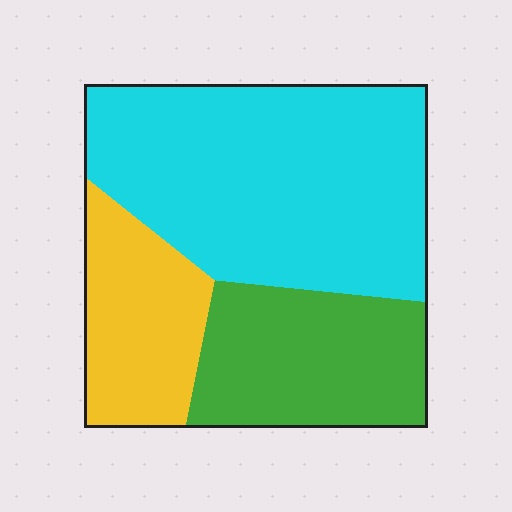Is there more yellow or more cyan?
Cyan.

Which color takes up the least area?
Yellow, at roughly 20%.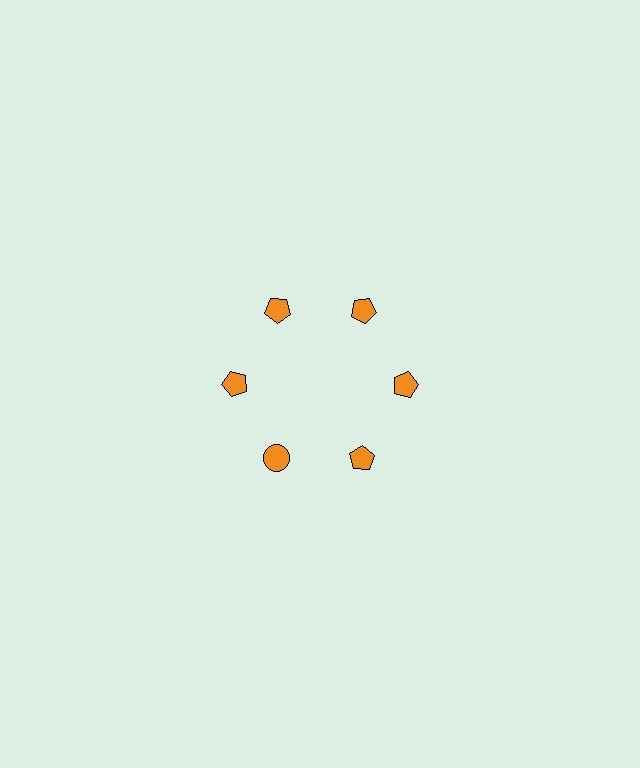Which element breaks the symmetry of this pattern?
The orange circle at roughly the 7 o'clock position breaks the symmetry. All other shapes are orange pentagons.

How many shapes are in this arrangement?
There are 6 shapes arranged in a ring pattern.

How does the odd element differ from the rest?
It has a different shape: circle instead of pentagon.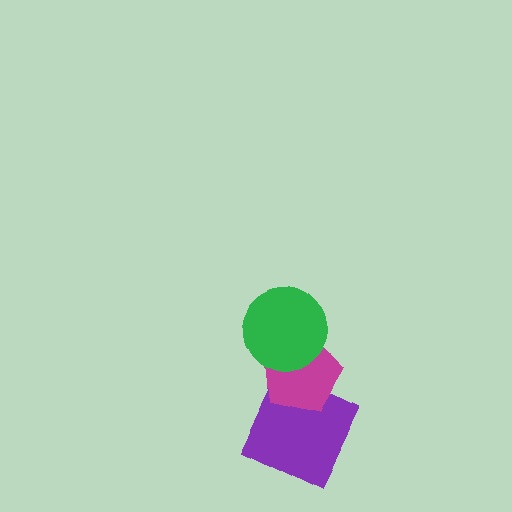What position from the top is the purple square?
The purple square is 3rd from the top.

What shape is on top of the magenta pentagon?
The green circle is on top of the magenta pentagon.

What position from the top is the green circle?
The green circle is 1st from the top.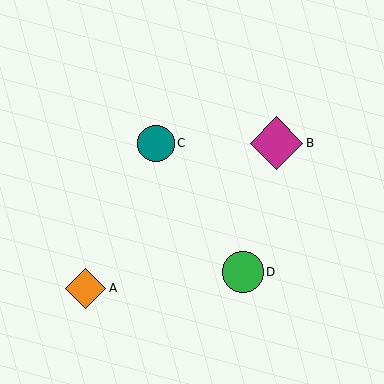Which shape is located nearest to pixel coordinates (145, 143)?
The teal circle (labeled C) at (156, 143) is nearest to that location.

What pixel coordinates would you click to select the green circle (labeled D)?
Click at (243, 272) to select the green circle D.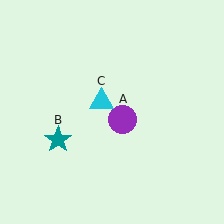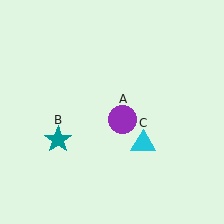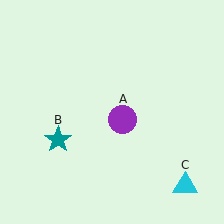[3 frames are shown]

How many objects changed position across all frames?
1 object changed position: cyan triangle (object C).